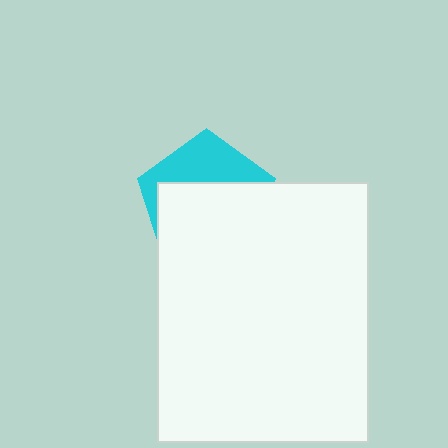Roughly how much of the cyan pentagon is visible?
A small part of it is visible (roughly 36%).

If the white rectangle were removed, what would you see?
You would see the complete cyan pentagon.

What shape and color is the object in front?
The object in front is a white rectangle.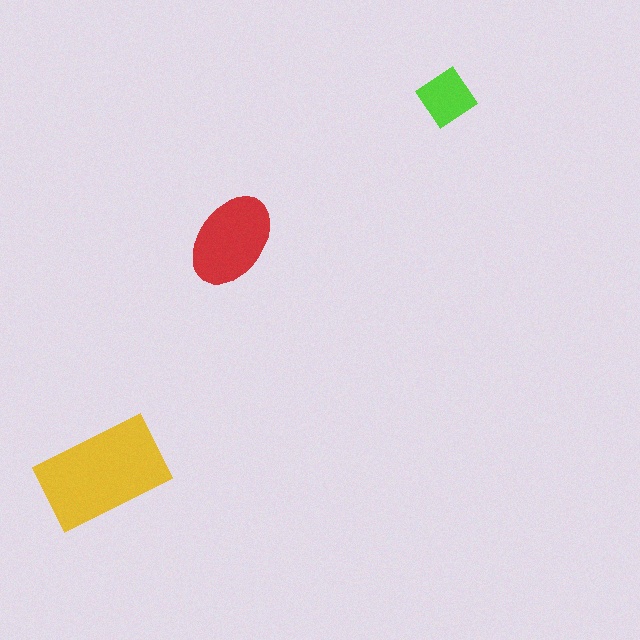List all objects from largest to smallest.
The yellow rectangle, the red ellipse, the lime diamond.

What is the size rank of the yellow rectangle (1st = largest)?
1st.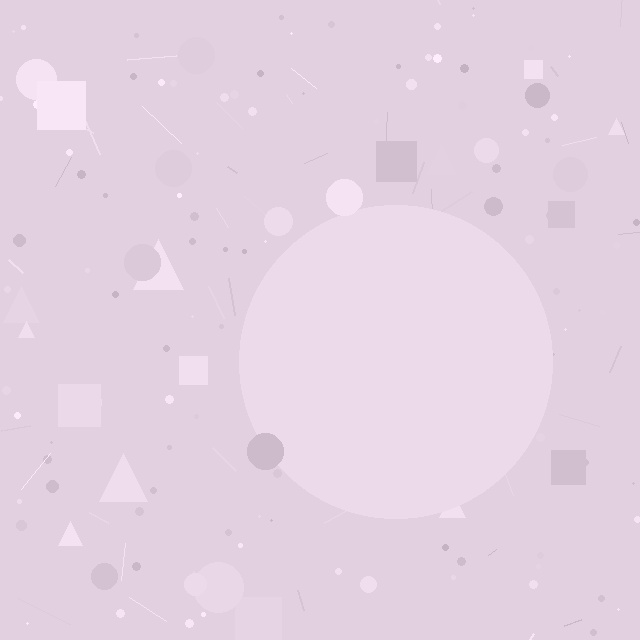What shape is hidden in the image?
A circle is hidden in the image.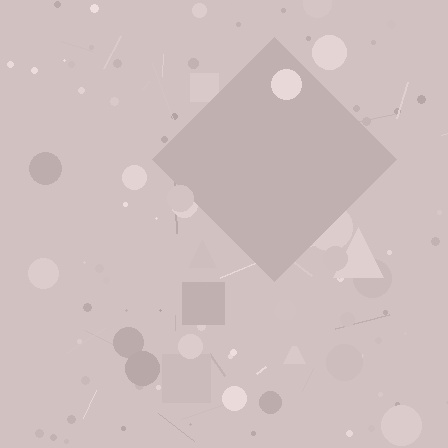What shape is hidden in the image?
A diamond is hidden in the image.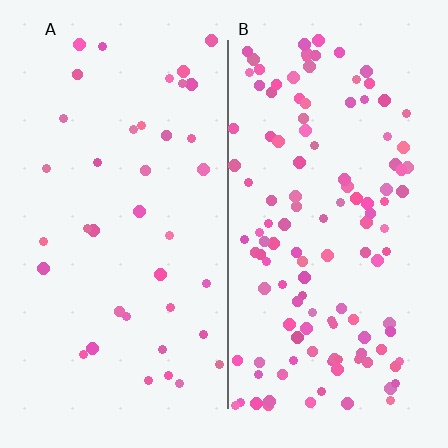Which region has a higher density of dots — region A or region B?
B (the right).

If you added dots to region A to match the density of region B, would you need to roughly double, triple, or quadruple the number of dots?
Approximately triple.